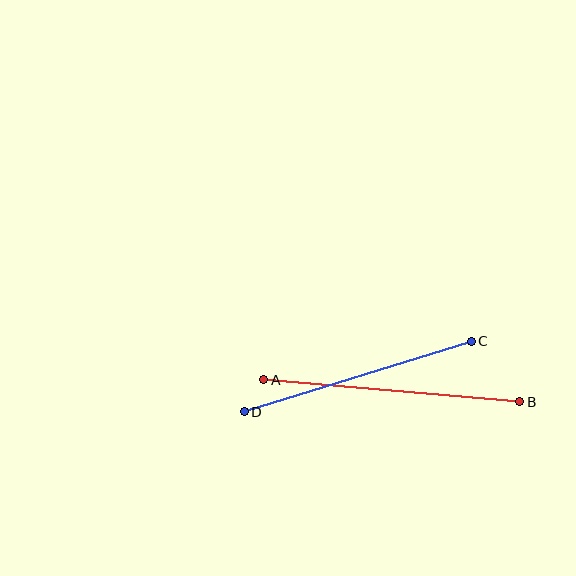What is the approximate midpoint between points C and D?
The midpoint is at approximately (358, 376) pixels.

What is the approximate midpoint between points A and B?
The midpoint is at approximately (392, 391) pixels.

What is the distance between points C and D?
The distance is approximately 238 pixels.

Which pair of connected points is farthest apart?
Points A and B are farthest apart.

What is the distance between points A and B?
The distance is approximately 257 pixels.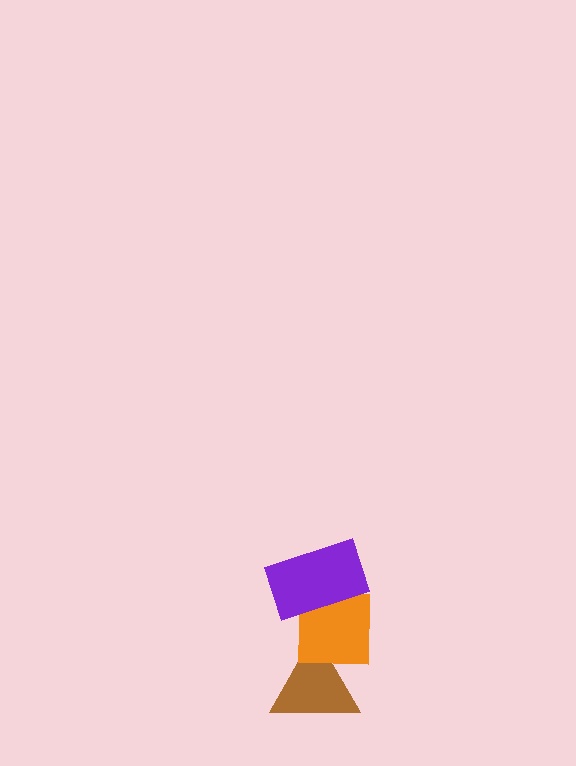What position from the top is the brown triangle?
The brown triangle is 3rd from the top.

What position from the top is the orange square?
The orange square is 2nd from the top.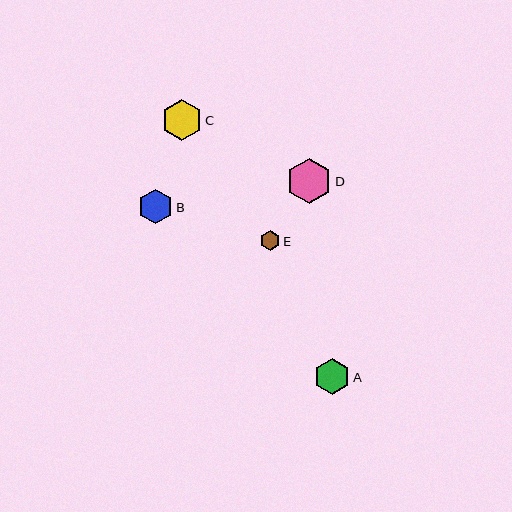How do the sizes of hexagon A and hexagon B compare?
Hexagon A and hexagon B are approximately the same size.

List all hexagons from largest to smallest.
From largest to smallest: D, C, A, B, E.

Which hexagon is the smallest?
Hexagon E is the smallest with a size of approximately 20 pixels.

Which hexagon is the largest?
Hexagon D is the largest with a size of approximately 45 pixels.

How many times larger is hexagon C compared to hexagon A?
Hexagon C is approximately 1.1 times the size of hexagon A.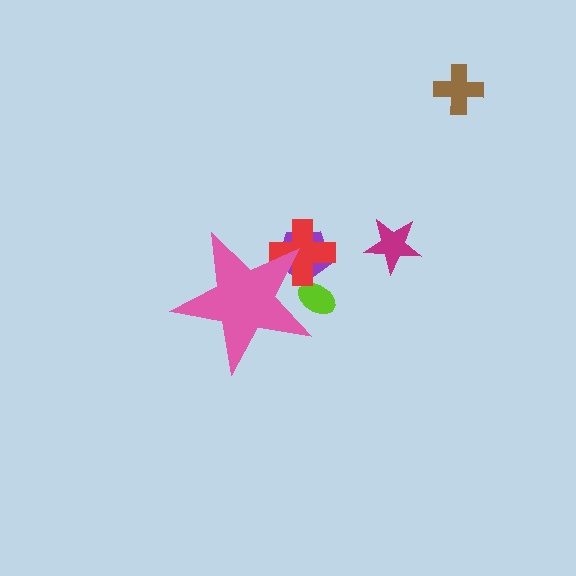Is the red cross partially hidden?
Yes, the red cross is partially hidden behind the pink star.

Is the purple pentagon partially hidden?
Yes, the purple pentagon is partially hidden behind the pink star.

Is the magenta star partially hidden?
No, the magenta star is fully visible.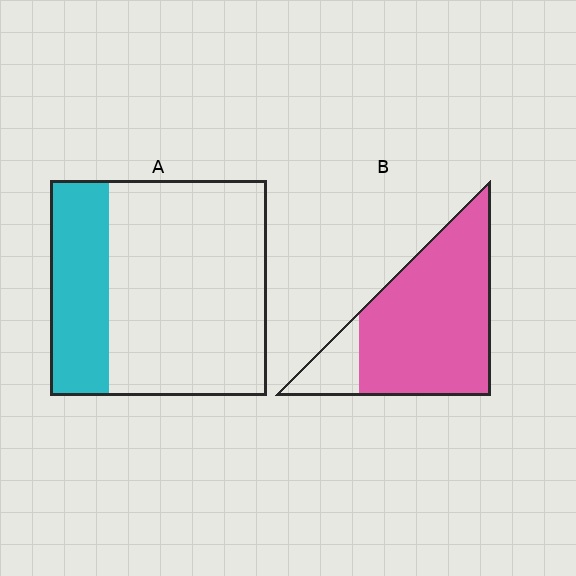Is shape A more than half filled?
No.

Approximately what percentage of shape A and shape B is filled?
A is approximately 25% and B is approximately 85%.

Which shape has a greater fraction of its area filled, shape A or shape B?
Shape B.